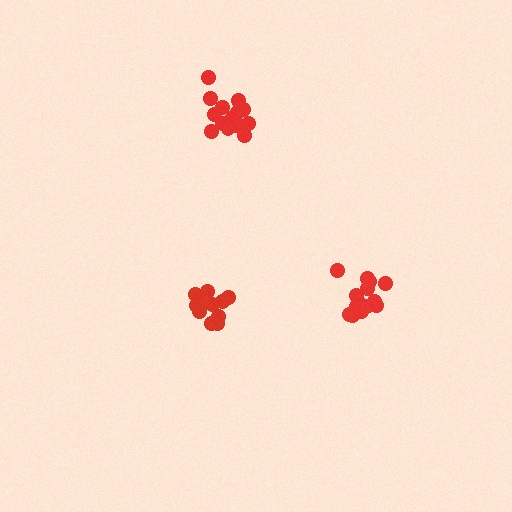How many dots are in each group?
Group 1: 11 dots, Group 2: 15 dots, Group 3: 15 dots (41 total).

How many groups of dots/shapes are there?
There are 3 groups.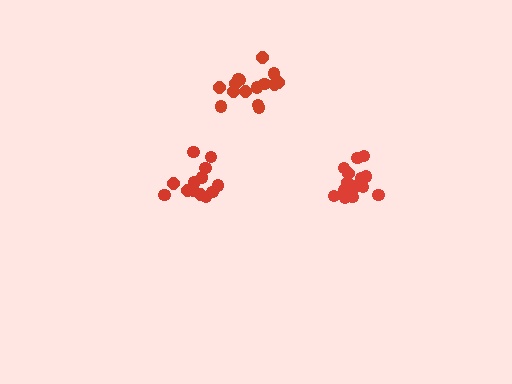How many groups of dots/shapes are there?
There are 3 groups.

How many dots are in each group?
Group 1: 15 dots, Group 2: 17 dots, Group 3: 13 dots (45 total).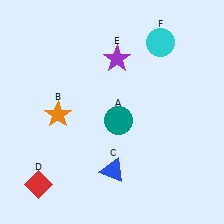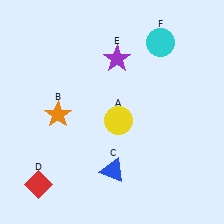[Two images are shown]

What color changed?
The circle (A) changed from teal in Image 1 to yellow in Image 2.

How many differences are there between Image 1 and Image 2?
There is 1 difference between the two images.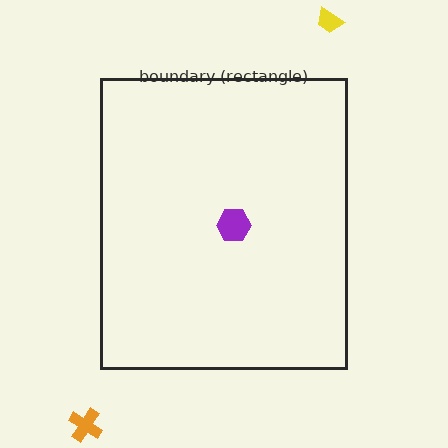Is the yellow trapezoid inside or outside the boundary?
Outside.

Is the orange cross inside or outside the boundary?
Outside.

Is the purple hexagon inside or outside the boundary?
Inside.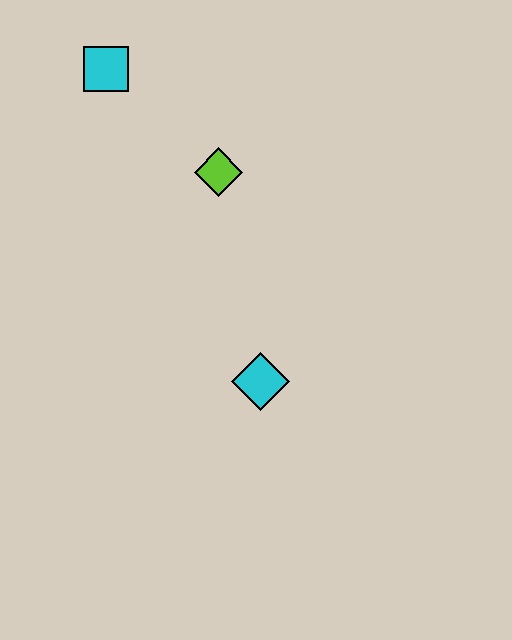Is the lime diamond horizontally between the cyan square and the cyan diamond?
Yes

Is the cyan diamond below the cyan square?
Yes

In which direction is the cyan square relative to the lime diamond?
The cyan square is to the left of the lime diamond.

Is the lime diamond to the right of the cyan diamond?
No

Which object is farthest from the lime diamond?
The cyan diamond is farthest from the lime diamond.